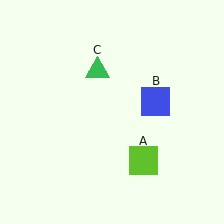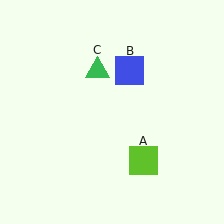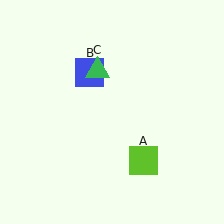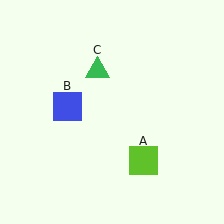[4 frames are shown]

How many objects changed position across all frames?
1 object changed position: blue square (object B).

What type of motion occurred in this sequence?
The blue square (object B) rotated counterclockwise around the center of the scene.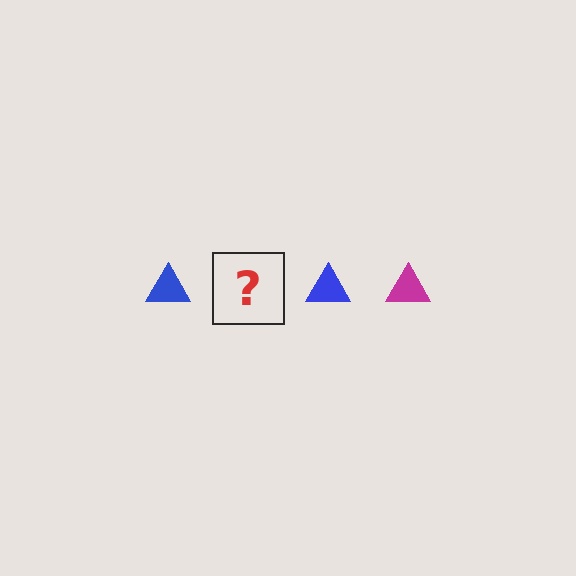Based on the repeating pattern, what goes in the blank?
The blank should be a magenta triangle.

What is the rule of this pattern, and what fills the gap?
The rule is that the pattern cycles through blue, magenta triangles. The gap should be filled with a magenta triangle.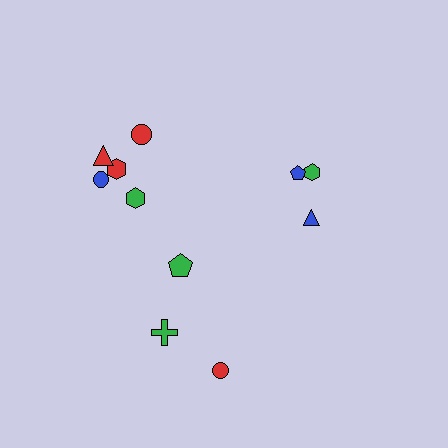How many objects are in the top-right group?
There are 3 objects.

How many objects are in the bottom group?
There are 3 objects.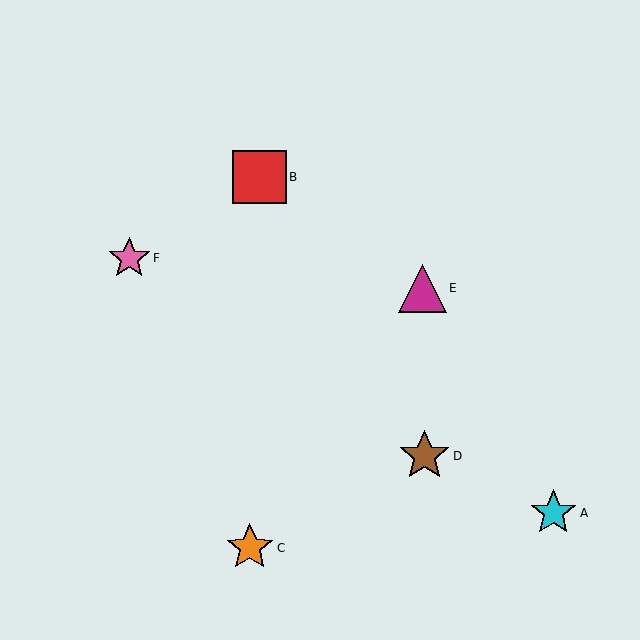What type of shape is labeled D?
Shape D is a brown star.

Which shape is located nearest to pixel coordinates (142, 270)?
The pink star (labeled F) at (129, 258) is nearest to that location.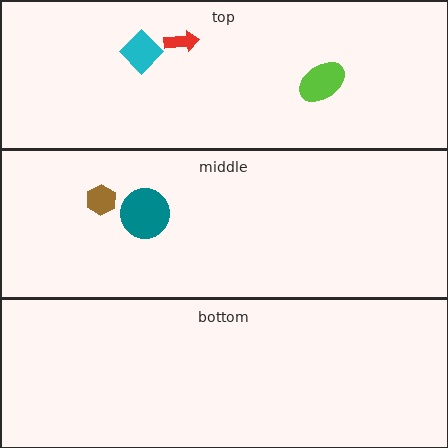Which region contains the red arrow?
The top region.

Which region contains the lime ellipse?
The top region.